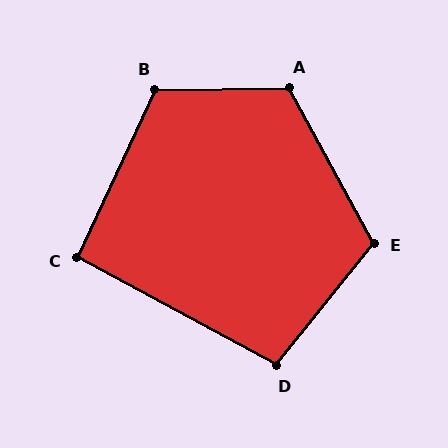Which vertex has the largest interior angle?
A, at approximately 118 degrees.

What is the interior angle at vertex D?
Approximately 100 degrees (obtuse).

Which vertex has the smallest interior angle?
C, at approximately 94 degrees.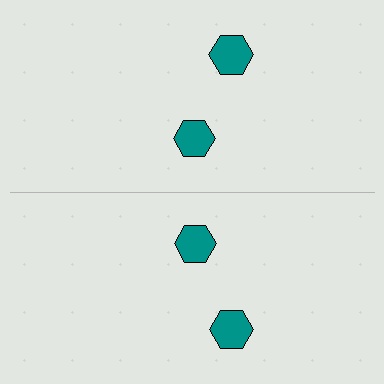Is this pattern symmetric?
Yes, this pattern has bilateral (reflection) symmetry.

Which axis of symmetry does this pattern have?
The pattern has a horizontal axis of symmetry running through the center of the image.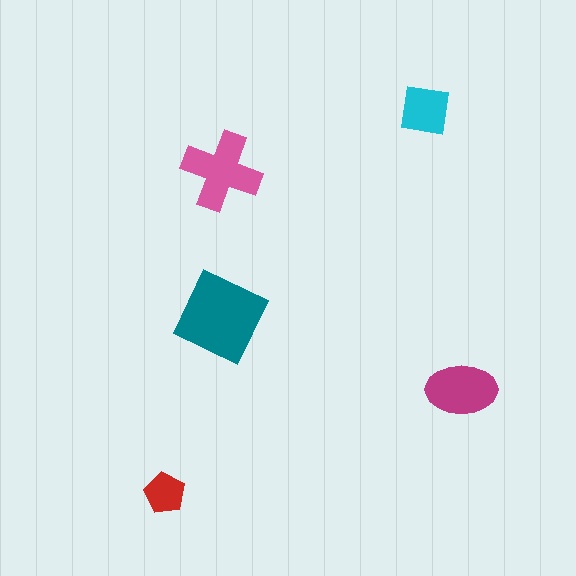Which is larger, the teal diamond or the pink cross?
The teal diamond.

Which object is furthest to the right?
The magenta ellipse is rightmost.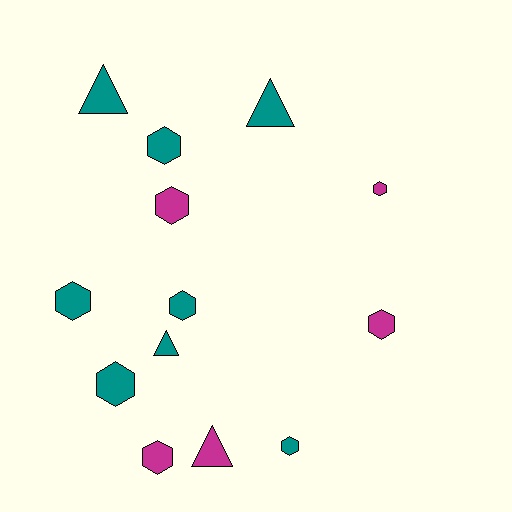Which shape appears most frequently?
Hexagon, with 9 objects.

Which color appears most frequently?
Teal, with 8 objects.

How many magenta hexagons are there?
There are 4 magenta hexagons.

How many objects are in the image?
There are 13 objects.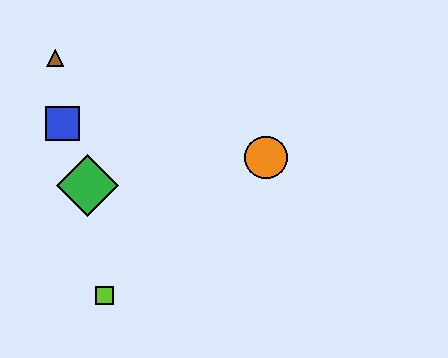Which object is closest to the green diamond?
The blue square is closest to the green diamond.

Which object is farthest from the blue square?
The orange circle is farthest from the blue square.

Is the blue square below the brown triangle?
Yes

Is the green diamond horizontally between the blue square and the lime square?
Yes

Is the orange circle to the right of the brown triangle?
Yes